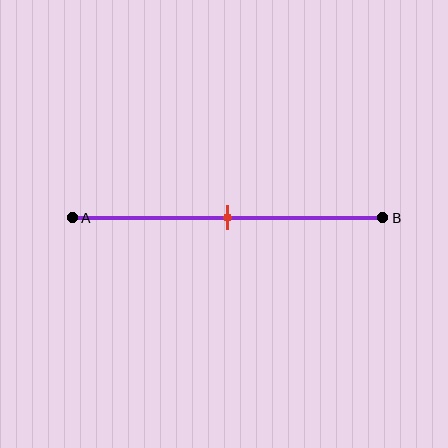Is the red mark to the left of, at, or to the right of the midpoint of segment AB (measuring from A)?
The red mark is approximately at the midpoint of segment AB.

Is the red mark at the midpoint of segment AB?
Yes, the mark is approximately at the midpoint.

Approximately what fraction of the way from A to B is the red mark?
The red mark is approximately 50% of the way from A to B.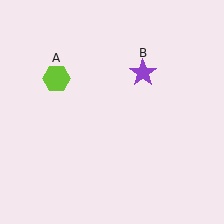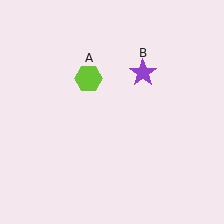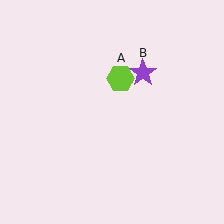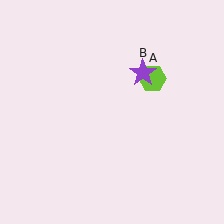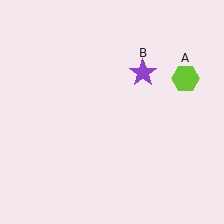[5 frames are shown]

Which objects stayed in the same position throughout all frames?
Purple star (object B) remained stationary.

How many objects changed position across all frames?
1 object changed position: lime hexagon (object A).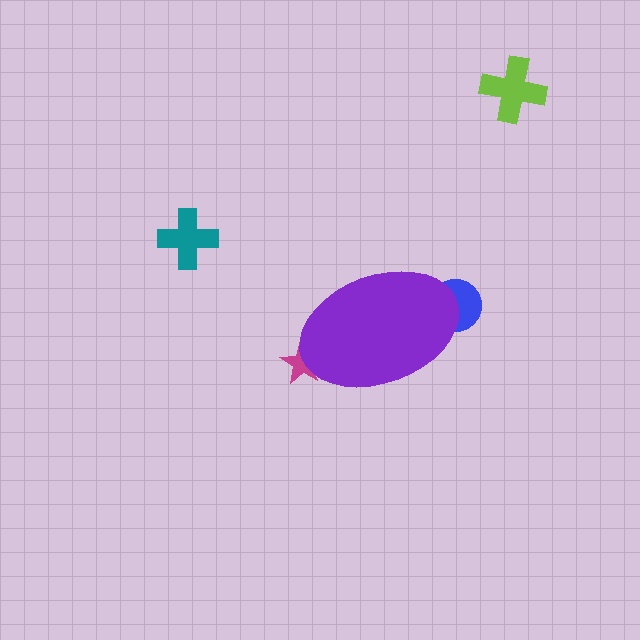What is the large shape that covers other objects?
A purple ellipse.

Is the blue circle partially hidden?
Yes, the blue circle is partially hidden behind the purple ellipse.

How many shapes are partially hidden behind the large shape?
2 shapes are partially hidden.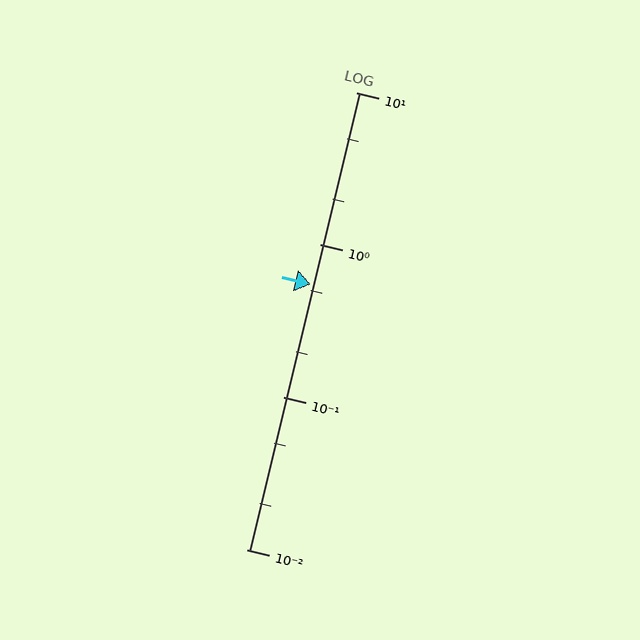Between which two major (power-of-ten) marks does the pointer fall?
The pointer is between 0.1 and 1.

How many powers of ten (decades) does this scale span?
The scale spans 3 decades, from 0.01 to 10.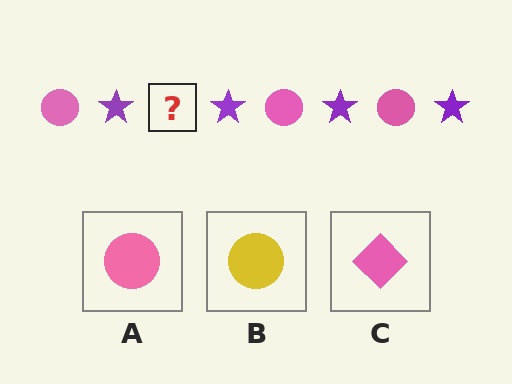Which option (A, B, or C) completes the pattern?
A.